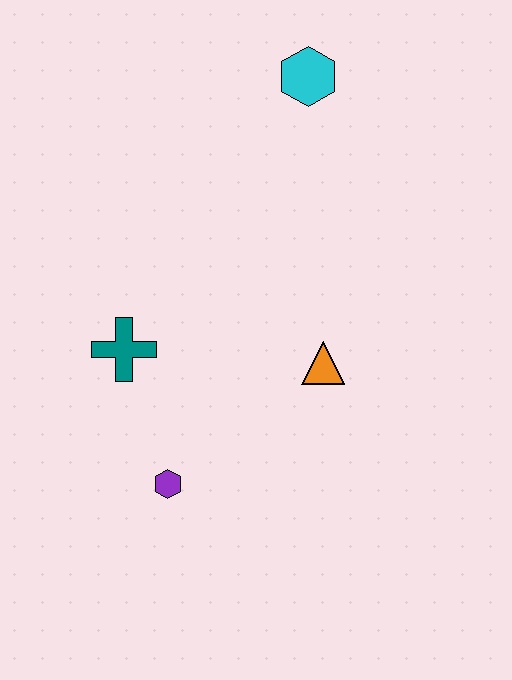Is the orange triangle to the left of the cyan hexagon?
No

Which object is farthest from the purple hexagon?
The cyan hexagon is farthest from the purple hexagon.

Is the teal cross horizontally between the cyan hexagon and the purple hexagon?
No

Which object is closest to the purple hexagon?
The teal cross is closest to the purple hexagon.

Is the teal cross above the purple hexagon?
Yes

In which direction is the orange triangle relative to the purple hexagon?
The orange triangle is to the right of the purple hexagon.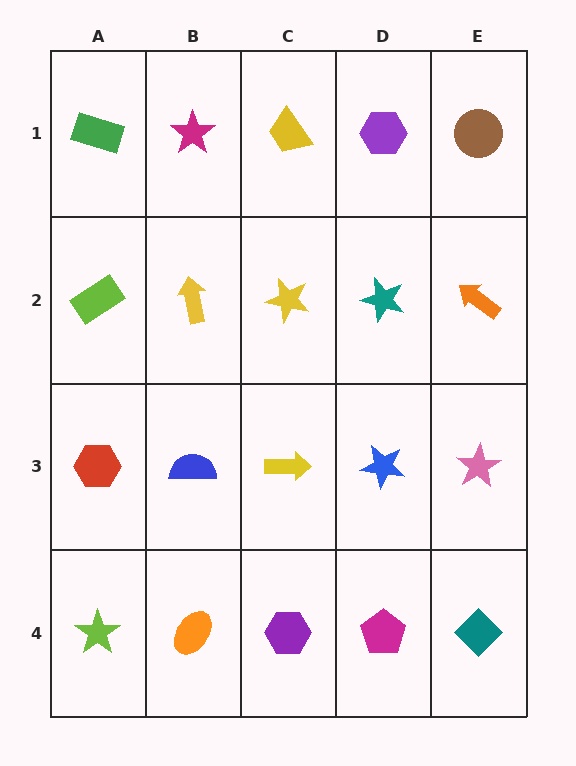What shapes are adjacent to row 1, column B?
A yellow arrow (row 2, column B), a green rectangle (row 1, column A), a yellow trapezoid (row 1, column C).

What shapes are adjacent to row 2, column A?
A green rectangle (row 1, column A), a red hexagon (row 3, column A), a yellow arrow (row 2, column B).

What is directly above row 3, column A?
A lime rectangle.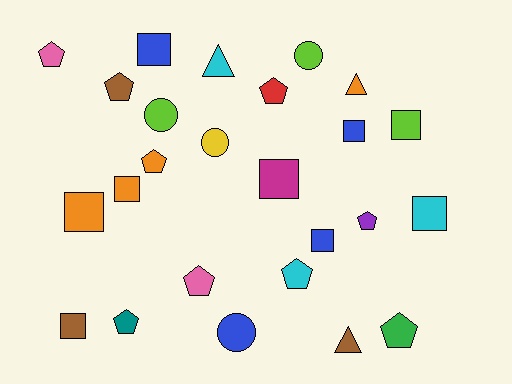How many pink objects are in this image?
There are 2 pink objects.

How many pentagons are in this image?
There are 9 pentagons.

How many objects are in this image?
There are 25 objects.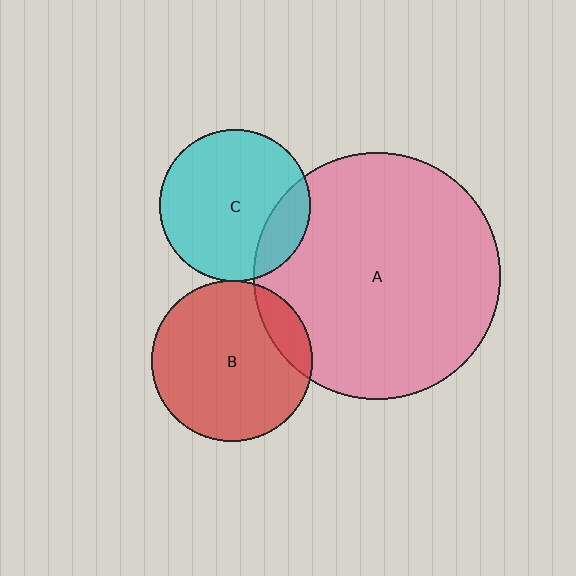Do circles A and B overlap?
Yes.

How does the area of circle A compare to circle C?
Approximately 2.7 times.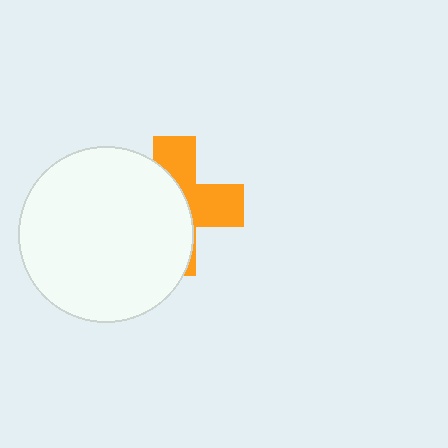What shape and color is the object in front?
The object in front is a white circle.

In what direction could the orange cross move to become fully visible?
The orange cross could move right. That would shift it out from behind the white circle entirely.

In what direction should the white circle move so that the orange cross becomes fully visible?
The white circle should move left. That is the shortest direction to clear the overlap and leave the orange cross fully visible.